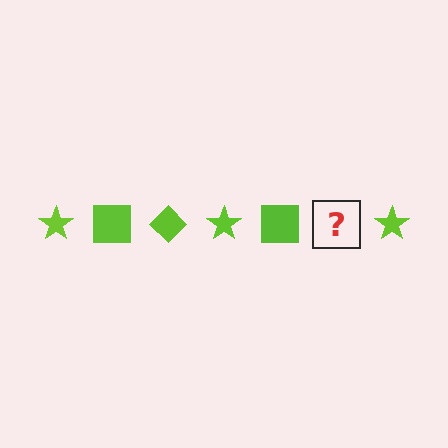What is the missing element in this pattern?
The missing element is a lime diamond.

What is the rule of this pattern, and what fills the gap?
The rule is that the pattern cycles through star, square, diamond shapes in lime. The gap should be filled with a lime diamond.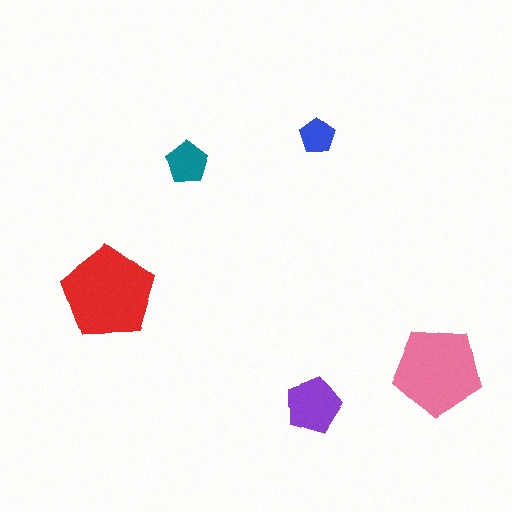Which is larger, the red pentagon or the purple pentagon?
The red one.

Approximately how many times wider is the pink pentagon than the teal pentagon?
About 2 times wider.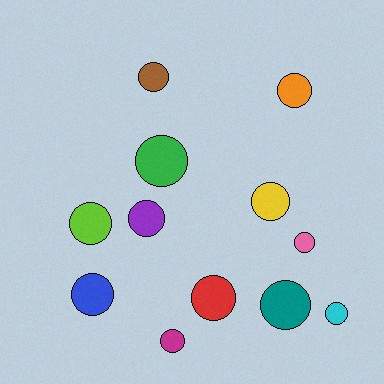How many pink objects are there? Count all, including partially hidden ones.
There is 1 pink object.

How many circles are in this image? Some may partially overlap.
There are 12 circles.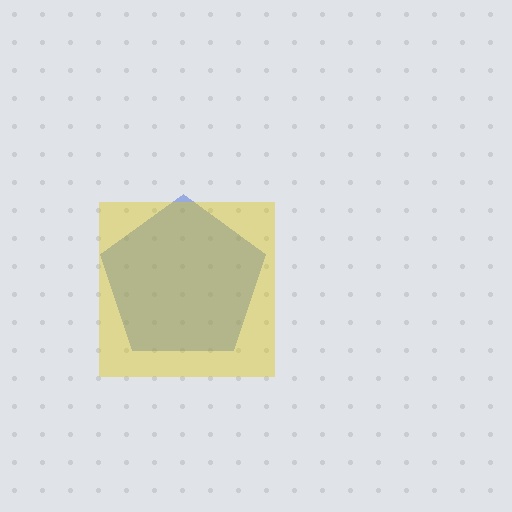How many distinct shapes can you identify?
There are 2 distinct shapes: a blue pentagon, a yellow square.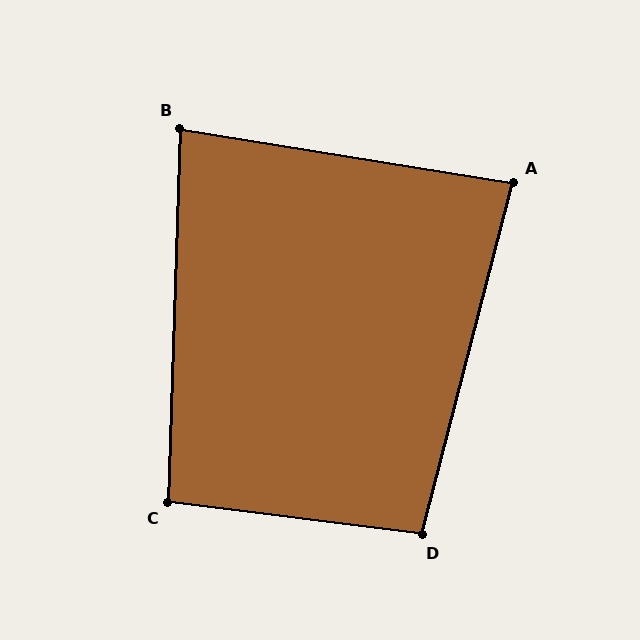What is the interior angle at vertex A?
Approximately 85 degrees (acute).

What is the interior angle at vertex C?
Approximately 95 degrees (obtuse).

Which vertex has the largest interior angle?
D, at approximately 97 degrees.